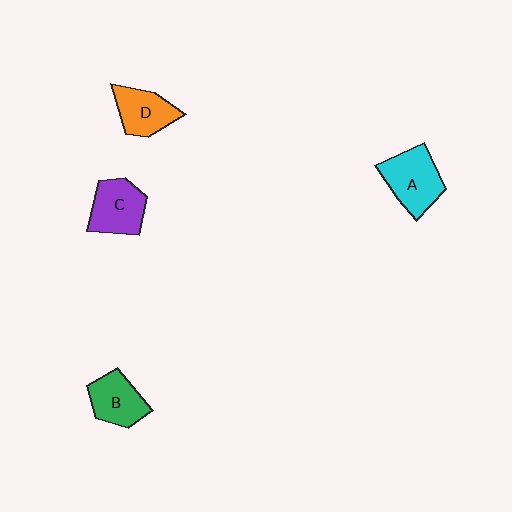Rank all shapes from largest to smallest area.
From largest to smallest: A (cyan), C (purple), B (green), D (orange).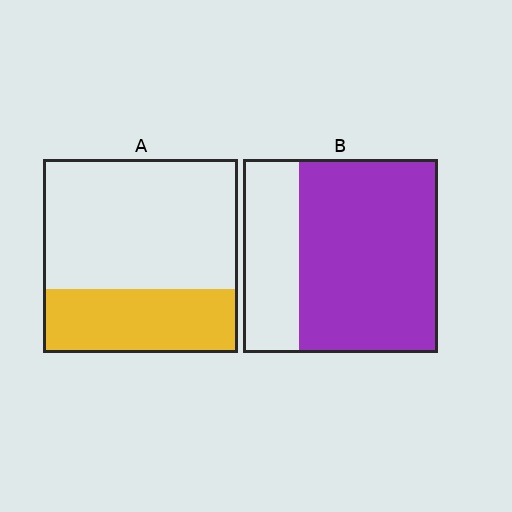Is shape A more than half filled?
No.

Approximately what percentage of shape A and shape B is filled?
A is approximately 35% and B is approximately 70%.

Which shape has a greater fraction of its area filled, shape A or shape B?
Shape B.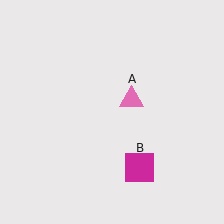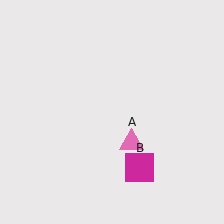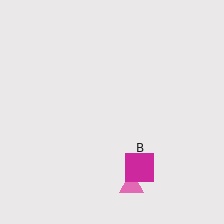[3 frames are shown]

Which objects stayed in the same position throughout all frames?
Magenta square (object B) remained stationary.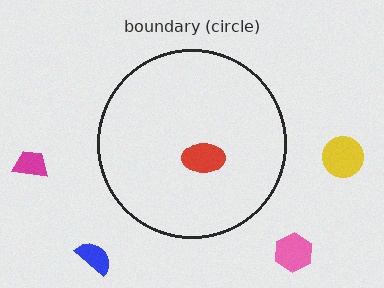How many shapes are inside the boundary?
1 inside, 4 outside.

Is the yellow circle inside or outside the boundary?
Outside.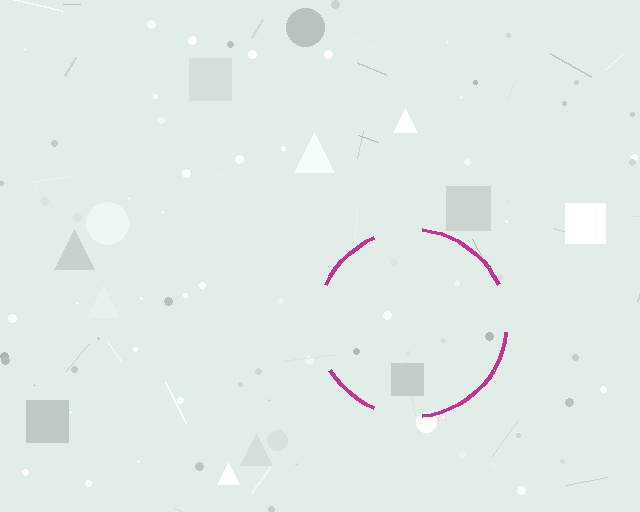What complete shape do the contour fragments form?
The contour fragments form a circle.